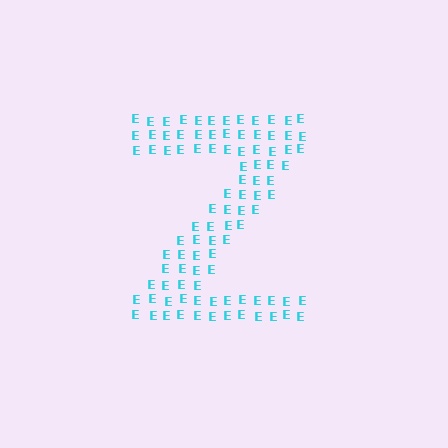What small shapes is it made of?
It is made of small letter E's.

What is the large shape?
The large shape is the letter Z.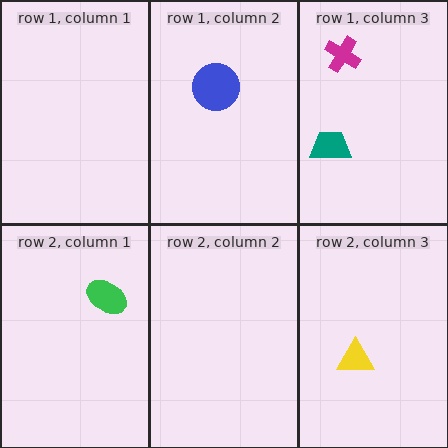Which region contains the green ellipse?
The row 2, column 1 region.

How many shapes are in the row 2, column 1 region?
1.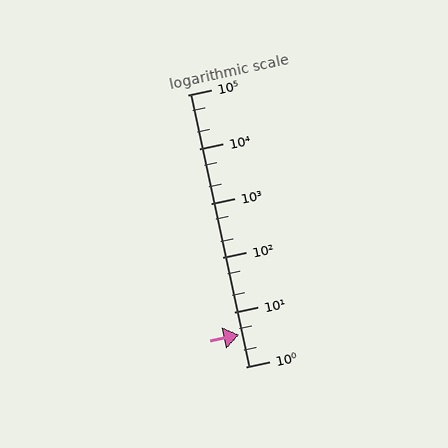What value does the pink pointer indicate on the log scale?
The pointer indicates approximately 3.9.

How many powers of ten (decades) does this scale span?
The scale spans 5 decades, from 1 to 100000.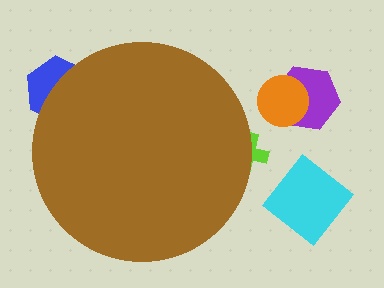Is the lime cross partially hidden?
Yes, the lime cross is partially hidden behind the brown circle.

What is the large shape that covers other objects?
A brown circle.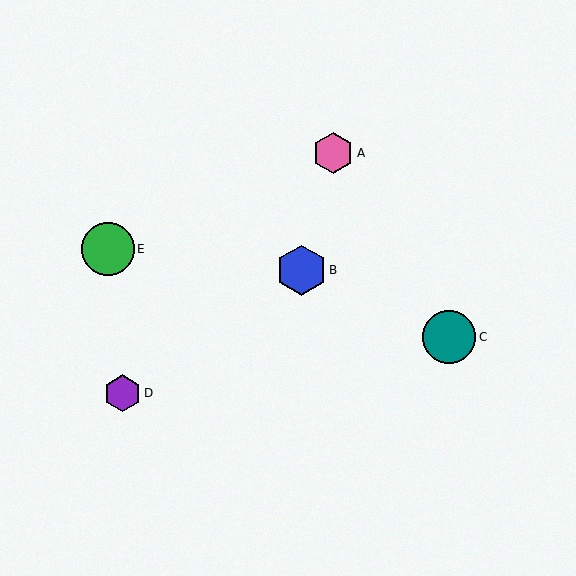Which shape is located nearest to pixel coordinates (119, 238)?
The green circle (labeled E) at (108, 249) is nearest to that location.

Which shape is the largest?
The teal circle (labeled C) is the largest.